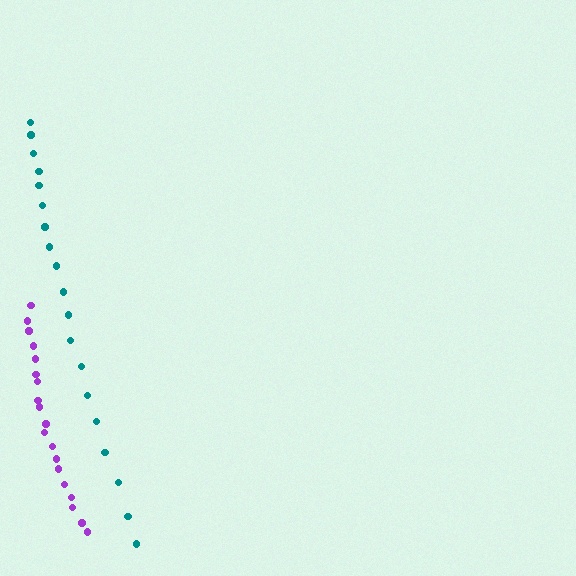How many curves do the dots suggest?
There are 2 distinct paths.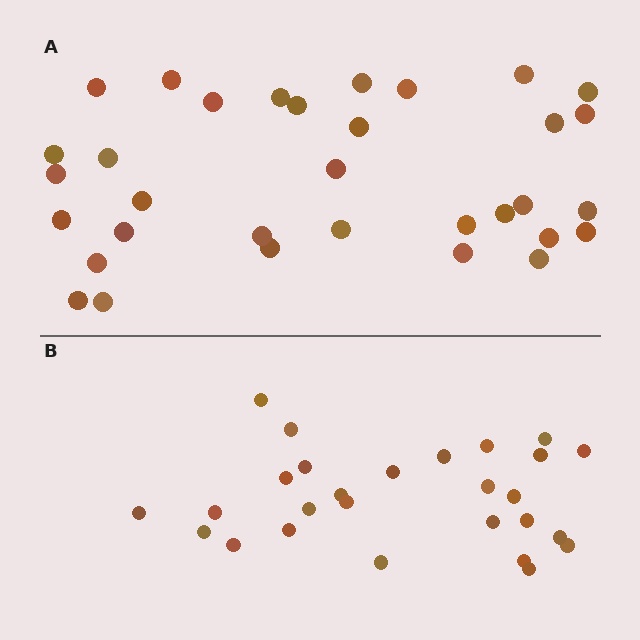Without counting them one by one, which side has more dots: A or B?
Region A (the top region) has more dots.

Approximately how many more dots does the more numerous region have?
Region A has about 6 more dots than region B.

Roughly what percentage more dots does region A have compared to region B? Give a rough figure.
About 20% more.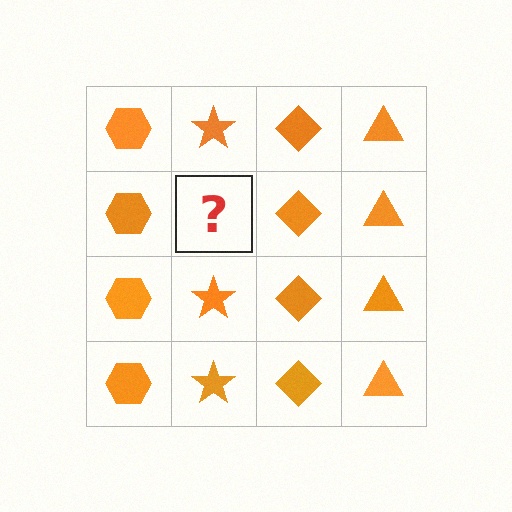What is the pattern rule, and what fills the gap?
The rule is that each column has a consistent shape. The gap should be filled with an orange star.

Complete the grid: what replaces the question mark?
The question mark should be replaced with an orange star.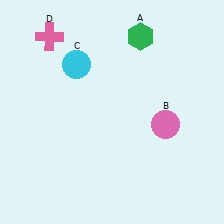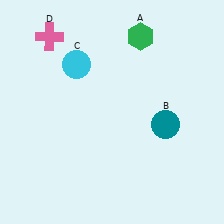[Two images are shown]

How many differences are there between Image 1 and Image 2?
There is 1 difference between the two images.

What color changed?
The circle (B) changed from pink in Image 1 to teal in Image 2.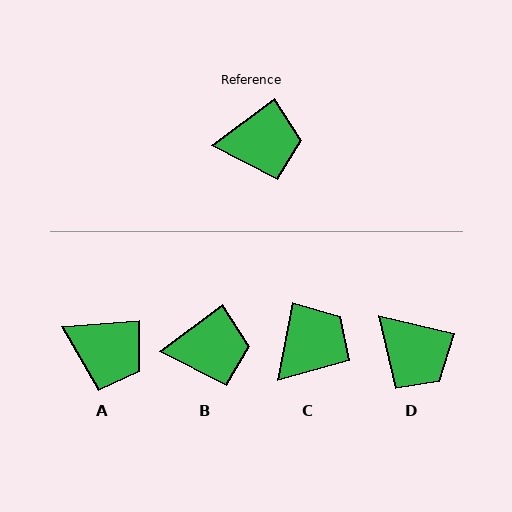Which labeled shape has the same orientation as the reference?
B.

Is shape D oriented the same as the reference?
No, it is off by about 50 degrees.